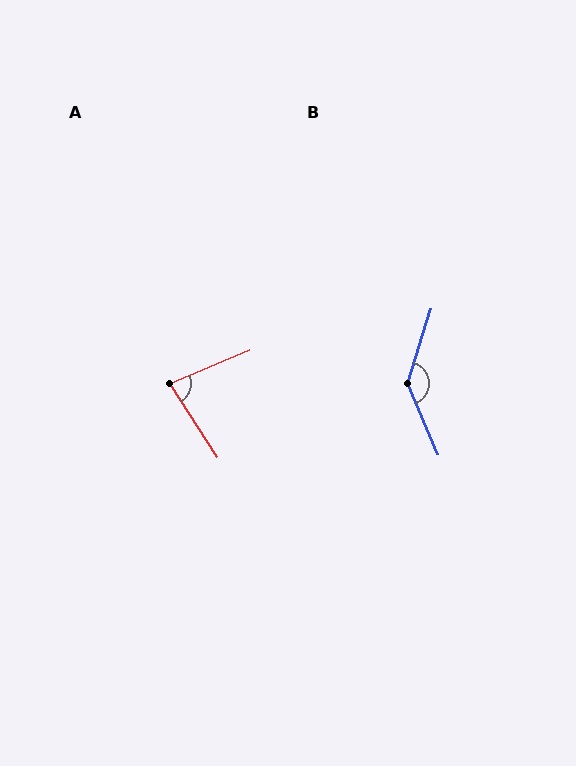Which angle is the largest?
B, at approximately 140 degrees.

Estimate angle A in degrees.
Approximately 80 degrees.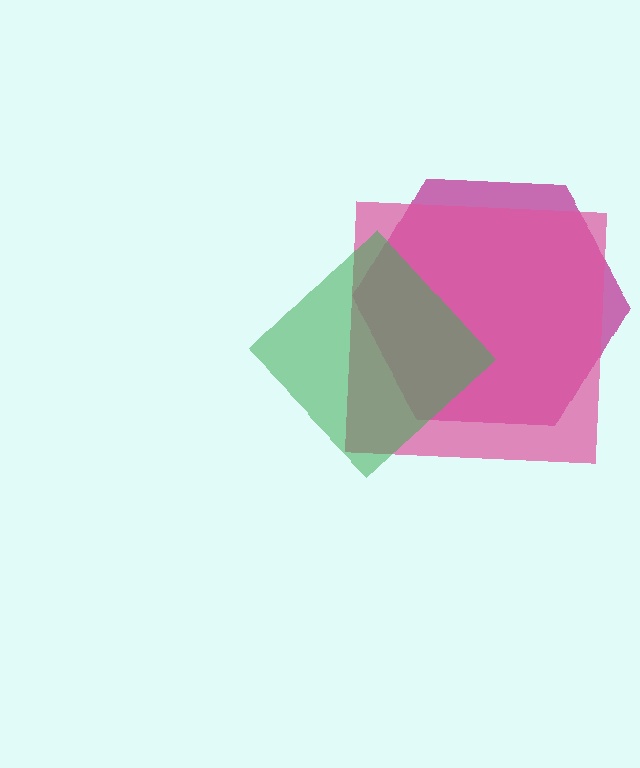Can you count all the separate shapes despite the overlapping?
Yes, there are 3 separate shapes.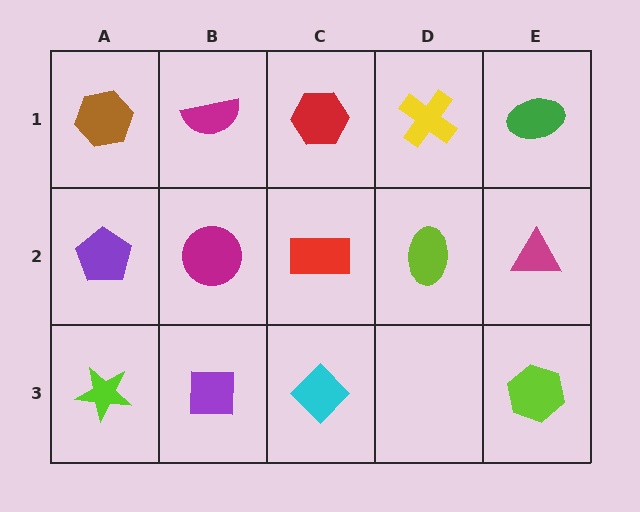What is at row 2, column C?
A red rectangle.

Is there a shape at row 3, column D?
No, that cell is empty.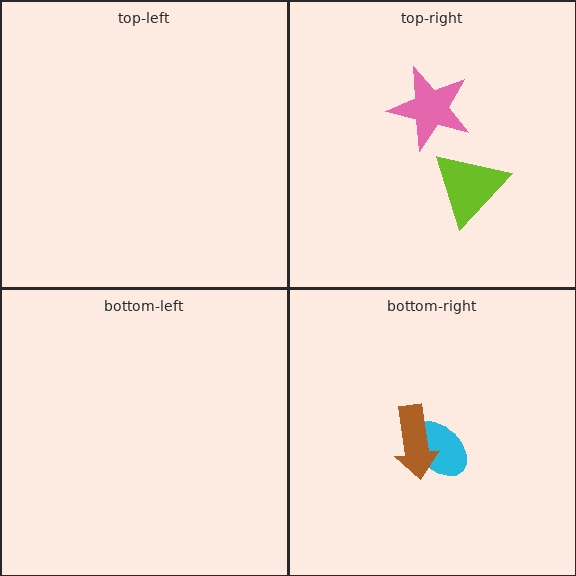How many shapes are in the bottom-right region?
2.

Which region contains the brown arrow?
The bottom-right region.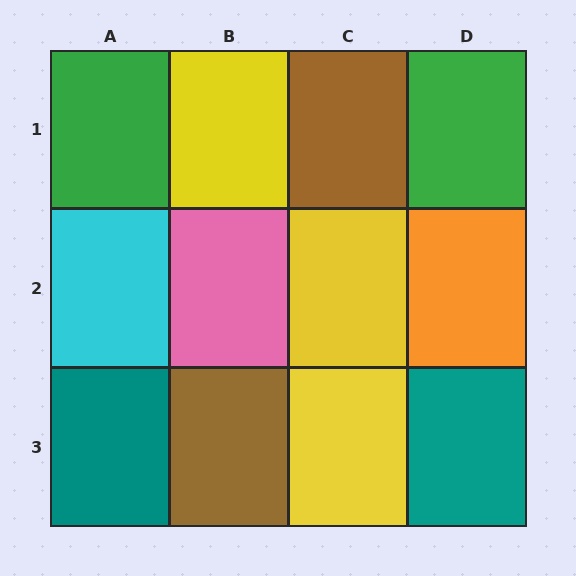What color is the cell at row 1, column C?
Brown.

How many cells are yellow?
3 cells are yellow.